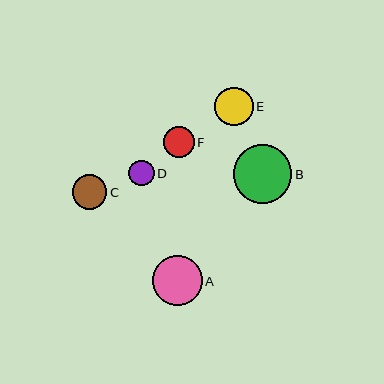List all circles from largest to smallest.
From largest to smallest: B, A, E, C, F, D.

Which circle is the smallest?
Circle D is the smallest with a size of approximately 26 pixels.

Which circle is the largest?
Circle B is the largest with a size of approximately 59 pixels.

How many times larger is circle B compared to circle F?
Circle B is approximately 1.9 times the size of circle F.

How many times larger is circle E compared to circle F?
Circle E is approximately 1.2 times the size of circle F.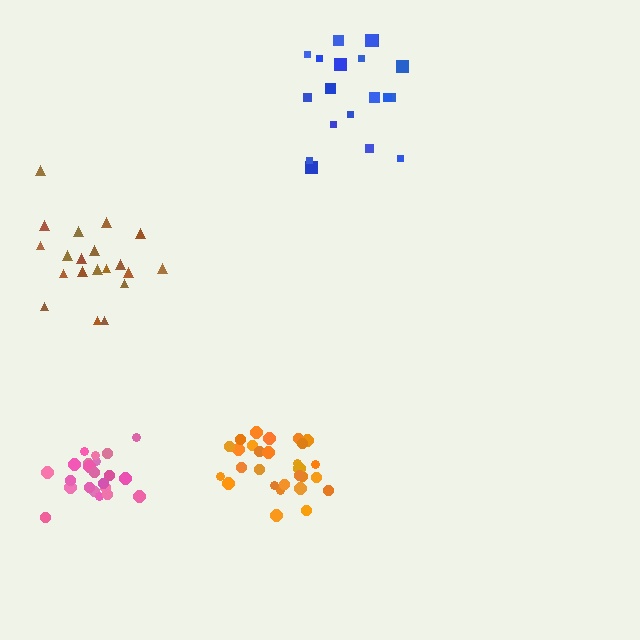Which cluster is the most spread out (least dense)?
Blue.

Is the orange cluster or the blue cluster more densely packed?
Orange.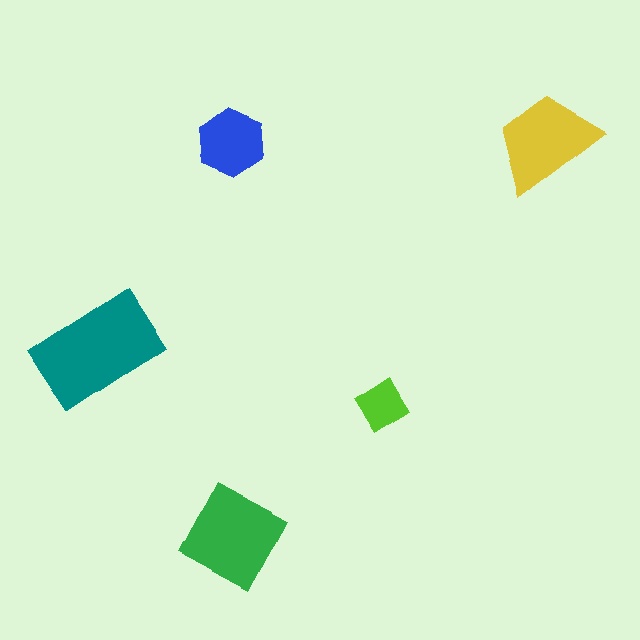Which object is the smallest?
The lime diamond.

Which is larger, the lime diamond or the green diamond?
The green diamond.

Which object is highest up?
The yellow trapezoid is topmost.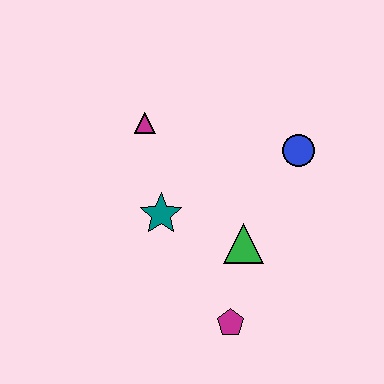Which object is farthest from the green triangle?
The magenta triangle is farthest from the green triangle.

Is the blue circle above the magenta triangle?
No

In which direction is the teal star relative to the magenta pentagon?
The teal star is above the magenta pentagon.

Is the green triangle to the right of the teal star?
Yes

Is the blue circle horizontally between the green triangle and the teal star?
No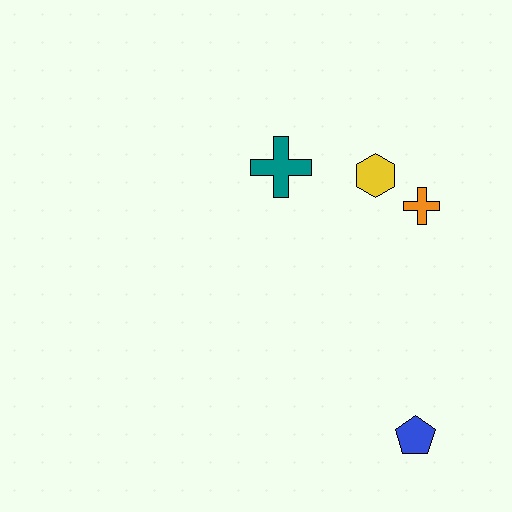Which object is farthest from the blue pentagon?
The teal cross is farthest from the blue pentagon.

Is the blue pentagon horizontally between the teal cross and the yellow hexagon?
No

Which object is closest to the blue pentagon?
The orange cross is closest to the blue pentagon.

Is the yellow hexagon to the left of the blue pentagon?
Yes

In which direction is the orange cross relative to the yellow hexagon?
The orange cross is to the right of the yellow hexagon.